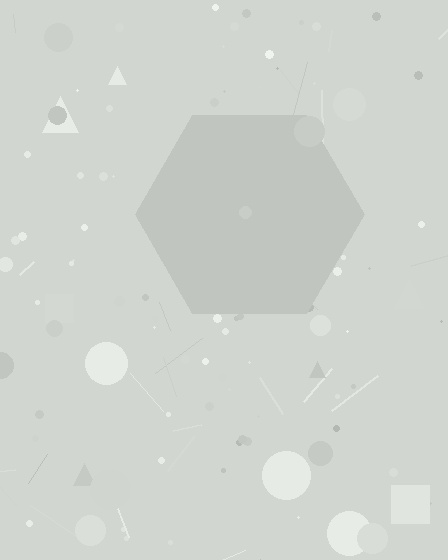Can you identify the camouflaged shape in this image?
The camouflaged shape is a hexagon.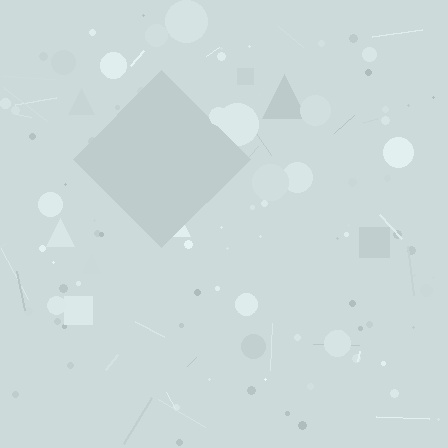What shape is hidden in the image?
A diamond is hidden in the image.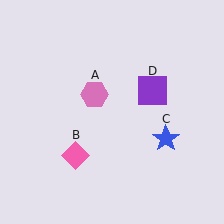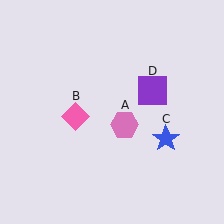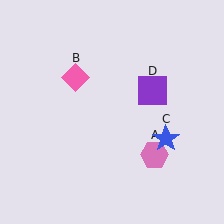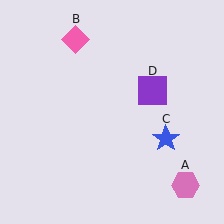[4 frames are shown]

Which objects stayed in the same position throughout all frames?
Blue star (object C) and purple square (object D) remained stationary.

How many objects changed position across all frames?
2 objects changed position: pink hexagon (object A), pink diamond (object B).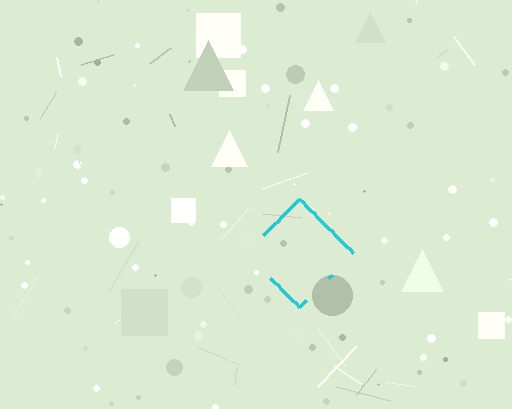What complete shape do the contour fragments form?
The contour fragments form a diamond.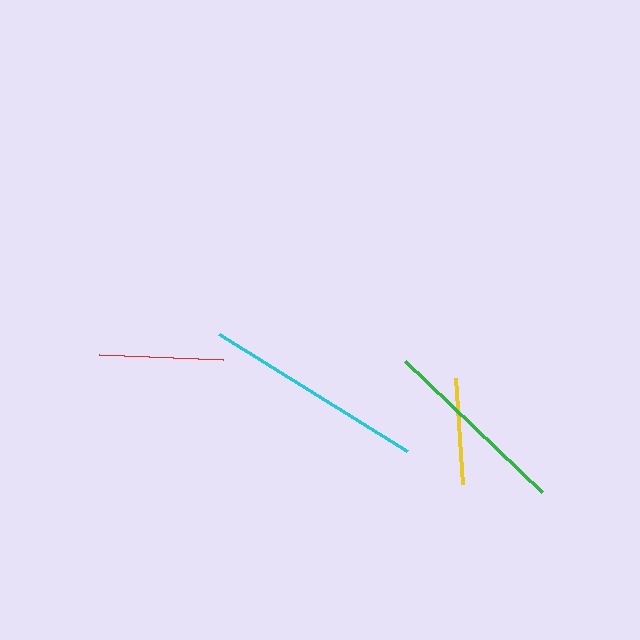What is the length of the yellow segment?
The yellow segment is approximately 106 pixels long.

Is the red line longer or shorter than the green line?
The green line is longer than the red line.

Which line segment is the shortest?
The yellow line is the shortest at approximately 106 pixels.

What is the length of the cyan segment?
The cyan segment is approximately 221 pixels long.